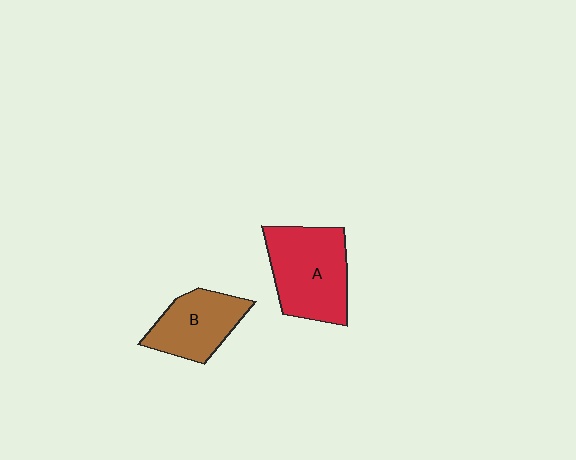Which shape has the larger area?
Shape A (red).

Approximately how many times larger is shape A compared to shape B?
Approximately 1.3 times.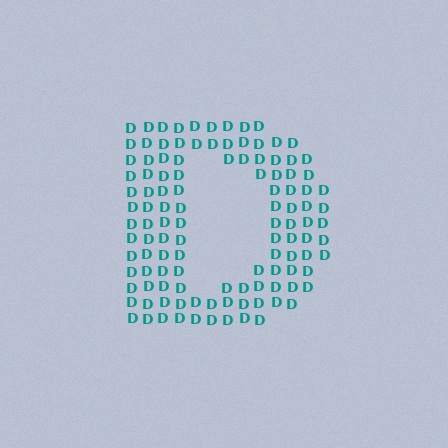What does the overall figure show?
The overall figure shows the letter D.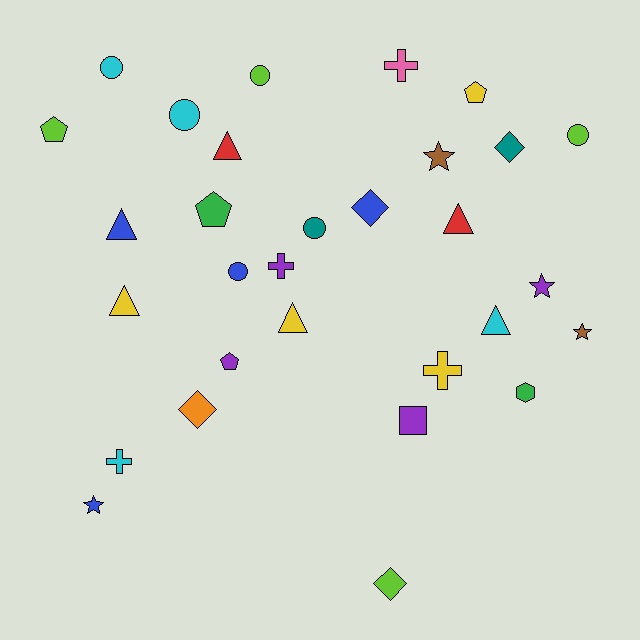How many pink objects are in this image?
There is 1 pink object.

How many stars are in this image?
There are 4 stars.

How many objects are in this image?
There are 30 objects.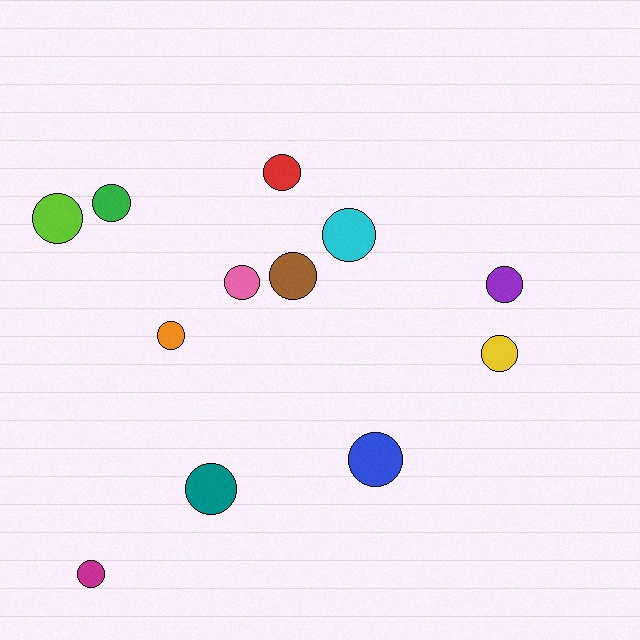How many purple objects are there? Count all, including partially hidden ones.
There is 1 purple object.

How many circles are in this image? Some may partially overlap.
There are 12 circles.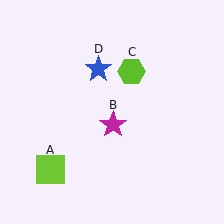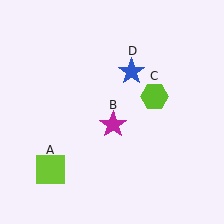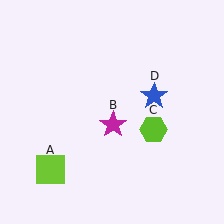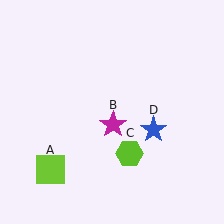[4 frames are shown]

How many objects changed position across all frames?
2 objects changed position: lime hexagon (object C), blue star (object D).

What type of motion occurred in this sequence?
The lime hexagon (object C), blue star (object D) rotated clockwise around the center of the scene.